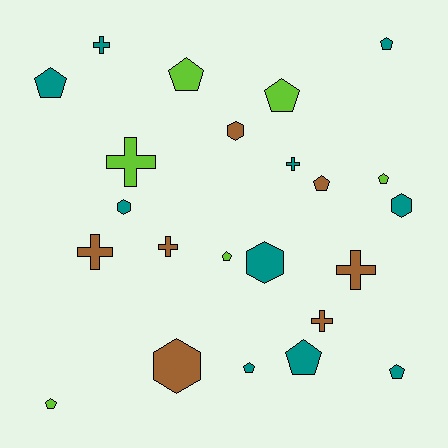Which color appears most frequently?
Teal, with 10 objects.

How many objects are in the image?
There are 23 objects.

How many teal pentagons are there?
There are 5 teal pentagons.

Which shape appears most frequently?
Pentagon, with 11 objects.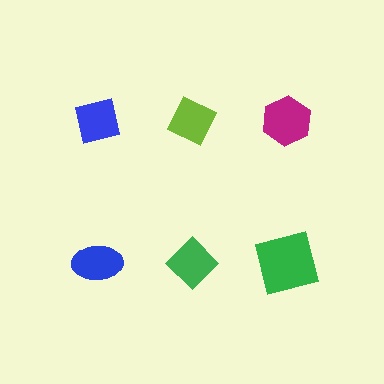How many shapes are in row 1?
3 shapes.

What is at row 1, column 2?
A lime diamond.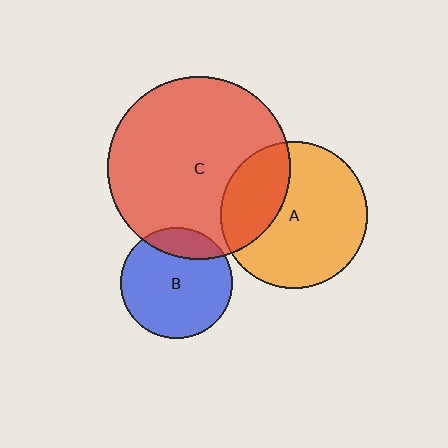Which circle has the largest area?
Circle C (red).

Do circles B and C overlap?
Yes.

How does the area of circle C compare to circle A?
Approximately 1.6 times.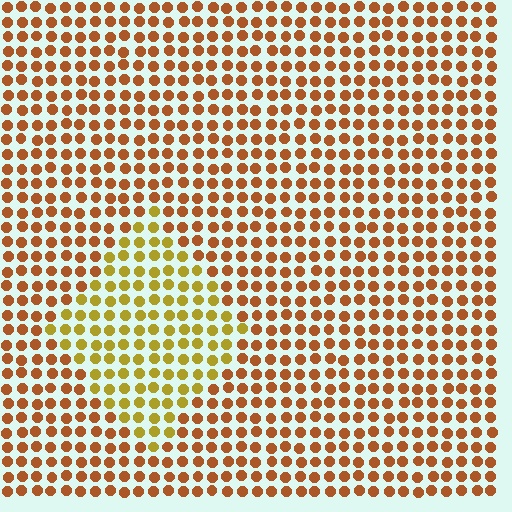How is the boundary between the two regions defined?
The boundary is defined purely by a slight shift in hue (about 33 degrees). Spacing, size, and orientation are identical on both sides.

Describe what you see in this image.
The image is filled with small brown elements in a uniform arrangement. A diamond-shaped region is visible where the elements are tinted to a slightly different hue, forming a subtle color boundary.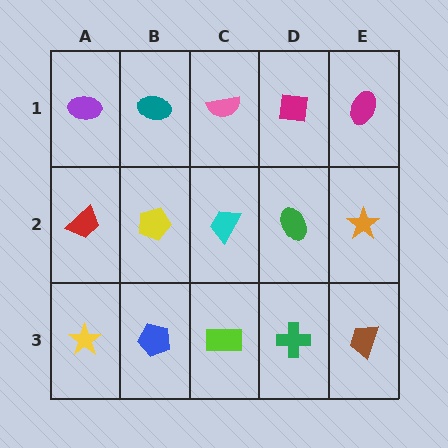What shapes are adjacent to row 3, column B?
A yellow pentagon (row 2, column B), a yellow star (row 3, column A), a lime rectangle (row 3, column C).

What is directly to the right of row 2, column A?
A yellow pentagon.